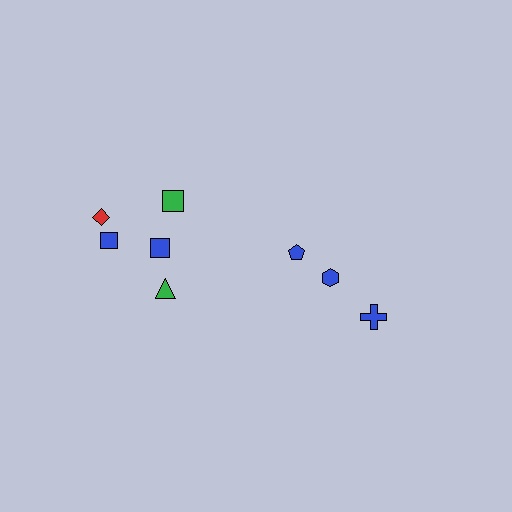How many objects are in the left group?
There are 5 objects.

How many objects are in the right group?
There are 3 objects.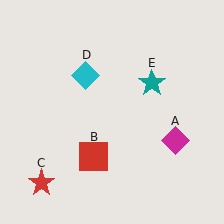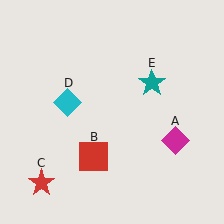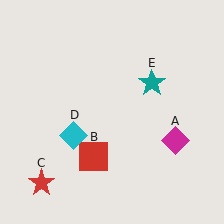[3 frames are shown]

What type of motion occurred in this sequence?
The cyan diamond (object D) rotated counterclockwise around the center of the scene.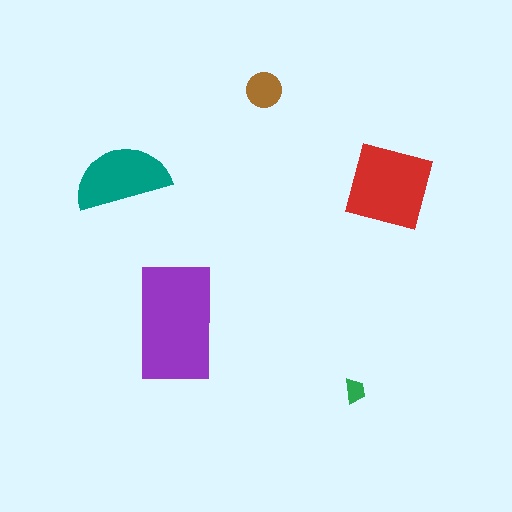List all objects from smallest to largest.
The green trapezoid, the brown circle, the teal semicircle, the red square, the purple rectangle.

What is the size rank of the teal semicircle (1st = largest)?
3rd.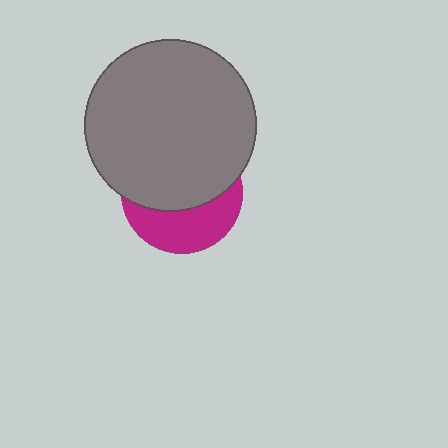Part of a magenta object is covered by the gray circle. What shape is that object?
It is a circle.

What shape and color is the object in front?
The object in front is a gray circle.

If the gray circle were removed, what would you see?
You would see the complete magenta circle.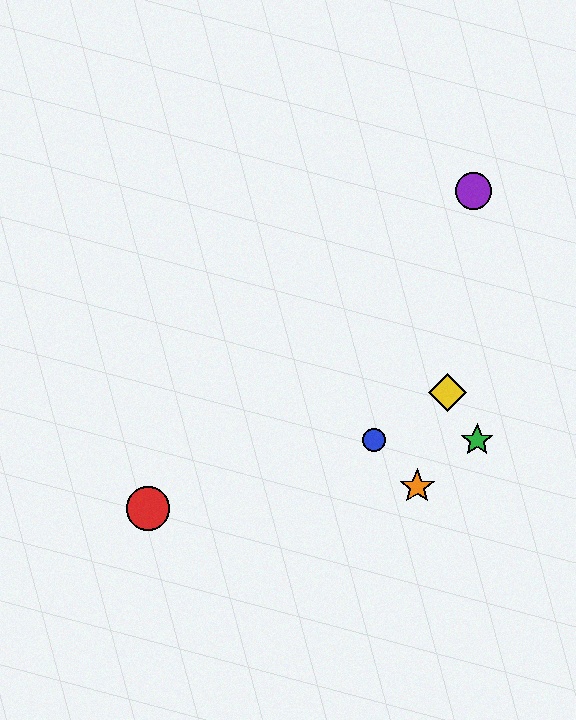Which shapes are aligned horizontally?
The blue circle, the green star are aligned horizontally.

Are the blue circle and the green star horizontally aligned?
Yes, both are at y≈440.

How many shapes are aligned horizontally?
2 shapes (the blue circle, the green star) are aligned horizontally.